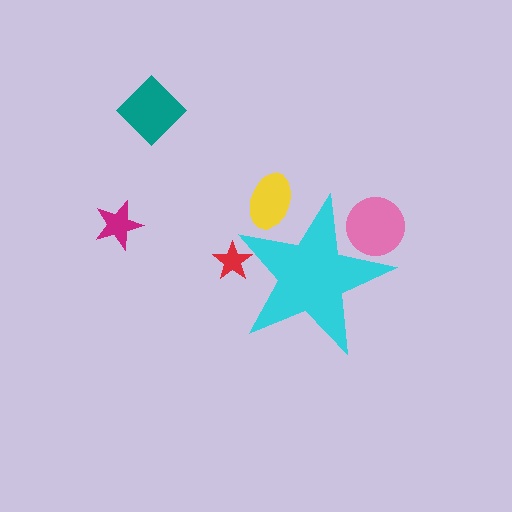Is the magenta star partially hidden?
No, the magenta star is fully visible.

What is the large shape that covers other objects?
A cyan star.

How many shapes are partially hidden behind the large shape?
3 shapes are partially hidden.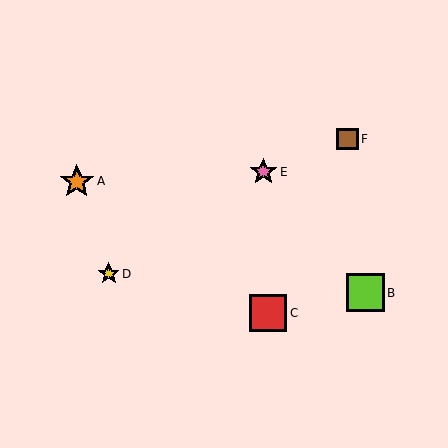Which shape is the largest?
The lime square (labeled B) is the largest.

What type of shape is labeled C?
Shape C is a red square.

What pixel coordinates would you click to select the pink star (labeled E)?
Click at (263, 172) to select the pink star E.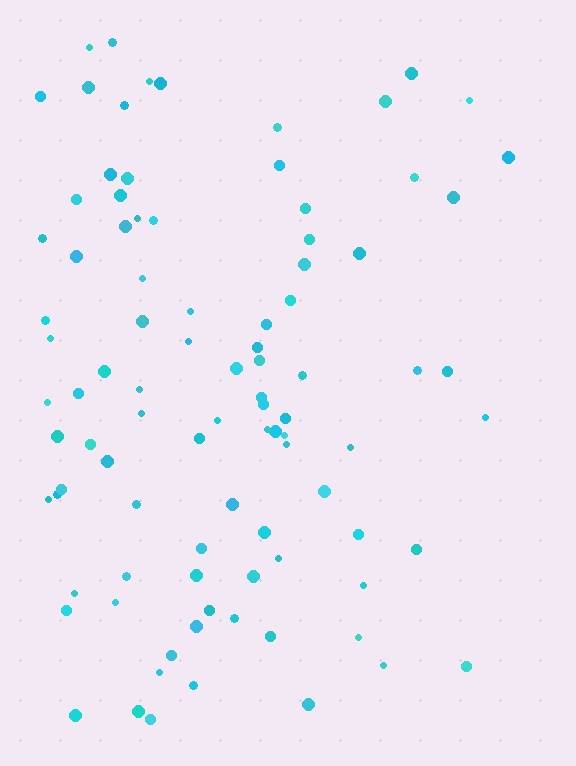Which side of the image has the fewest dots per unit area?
The right.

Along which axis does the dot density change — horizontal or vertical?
Horizontal.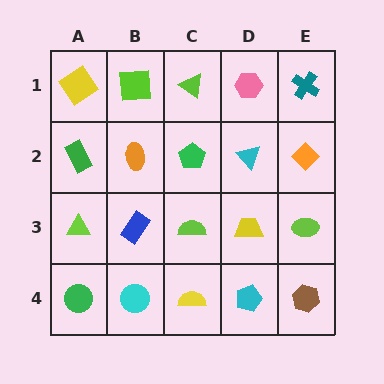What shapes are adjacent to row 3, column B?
An orange ellipse (row 2, column B), a cyan circle (row 4, column B), a lime triangle (row 3, column A), a lime semicircle (row 3, column C).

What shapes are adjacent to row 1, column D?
A cyan triangle (row 2, column D), a lime triangle (row 1, column C), a teal cross (row 1, column E).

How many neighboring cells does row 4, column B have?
3.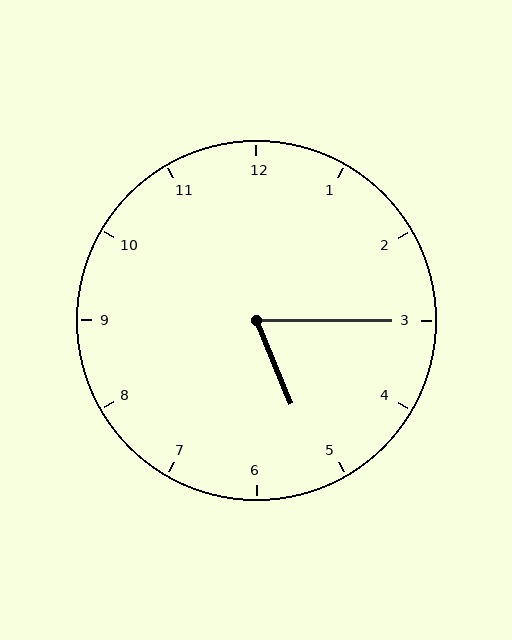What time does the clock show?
5:15.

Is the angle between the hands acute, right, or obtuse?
It is acute.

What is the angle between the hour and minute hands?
Approximately 68 degrees.